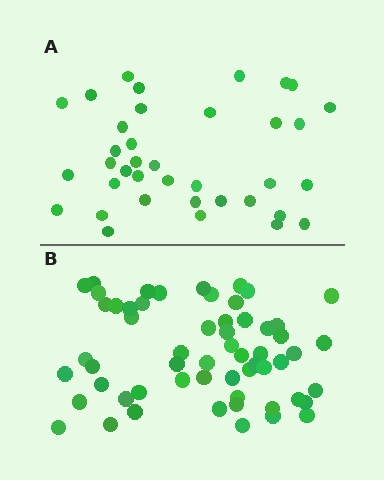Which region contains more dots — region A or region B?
Region B (the bottom region) has more dots.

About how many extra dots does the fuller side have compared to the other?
Region B has approximately 20 more dots than region A.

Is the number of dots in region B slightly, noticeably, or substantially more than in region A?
Region B has substantially more. The ratio is roughly 1.6 to 1.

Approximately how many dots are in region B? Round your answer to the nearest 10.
About 60 dots. (The exact count is 58, which rounds to 60.)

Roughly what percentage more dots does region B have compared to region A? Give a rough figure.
About 55% more.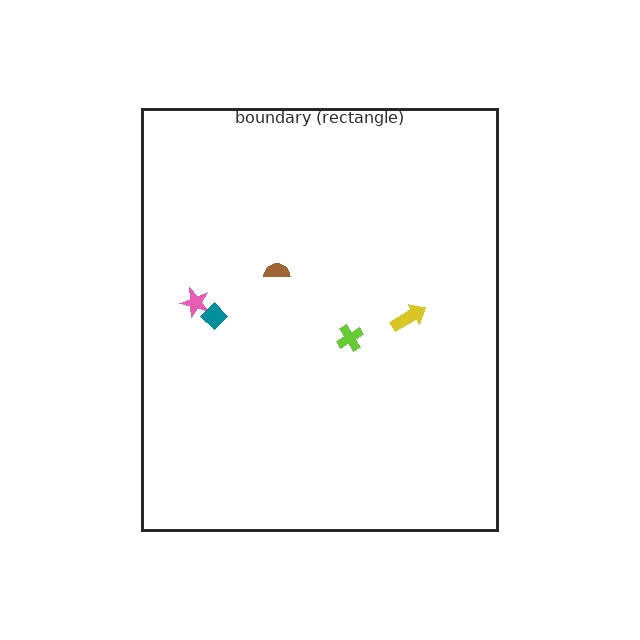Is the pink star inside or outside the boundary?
Inside.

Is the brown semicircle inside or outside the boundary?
Inside.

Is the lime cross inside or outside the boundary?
Inside.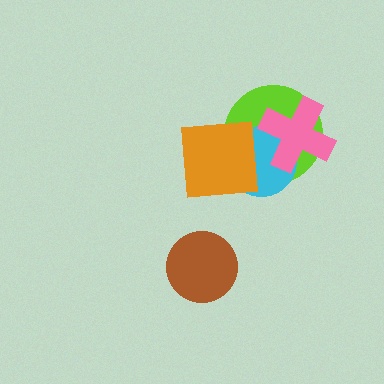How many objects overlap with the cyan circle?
3 objects overlap with the cyan circle.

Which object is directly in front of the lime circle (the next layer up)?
The cyan circle is directly in front of the lime circle.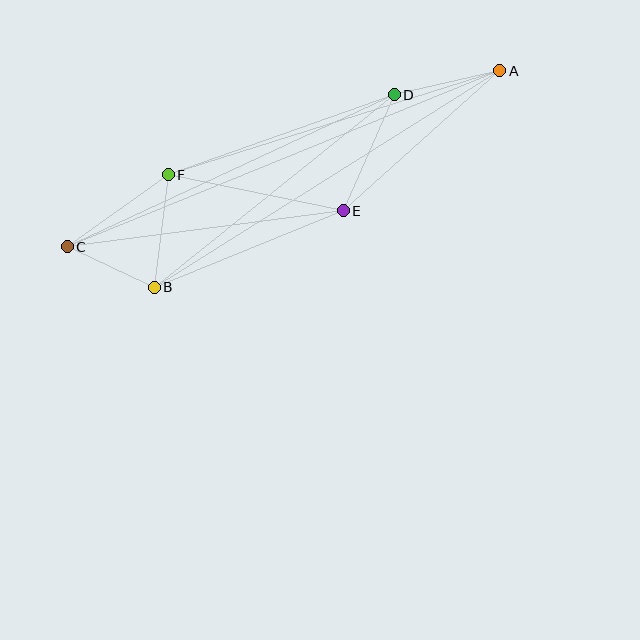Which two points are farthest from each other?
Points A and C are farthest from each other.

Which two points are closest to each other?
Points B and C are closest to each other.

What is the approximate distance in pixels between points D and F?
The distance between D and F is approximately 240 pixels.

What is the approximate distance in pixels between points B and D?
The distance between B and D is approximately 308 pixels.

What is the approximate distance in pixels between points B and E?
The distance between B and E is approximately 204 pixels.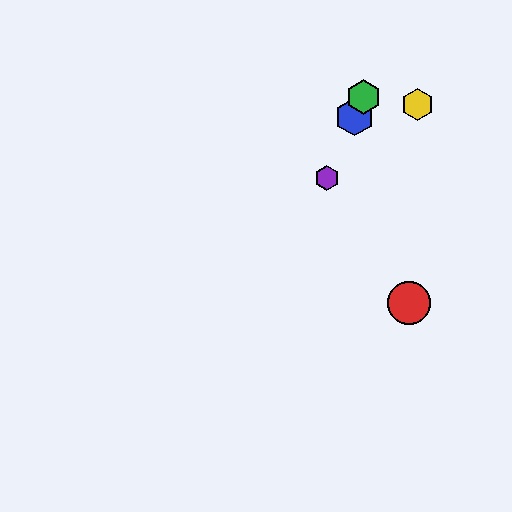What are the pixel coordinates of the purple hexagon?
The purple hexagon is at (327, 178).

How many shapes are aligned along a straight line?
3 shapes (the blue hexagon, the green hexagon, the purple hexagon) are aligned along a straight line.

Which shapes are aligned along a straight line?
The blue hexagon, the green hexagon, the purple hexagon are aligned along a straight line.